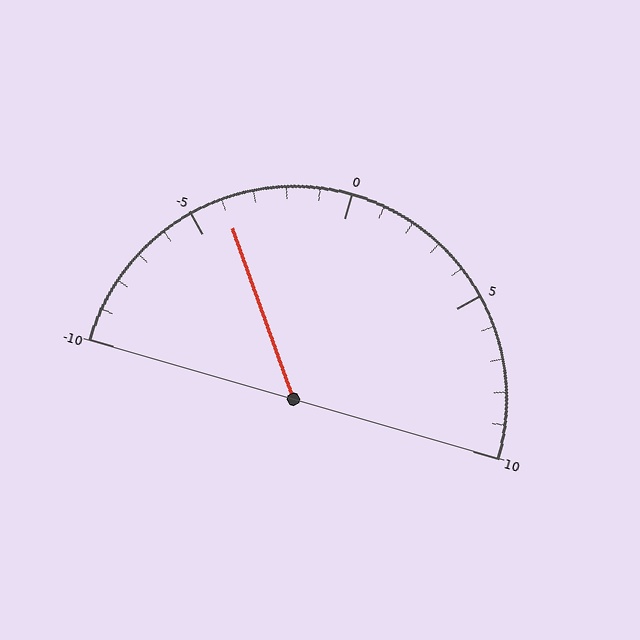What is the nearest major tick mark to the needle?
The nearest major tick mark is -5.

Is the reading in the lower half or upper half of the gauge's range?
The reading is in the lower half of the range (-10 to 10).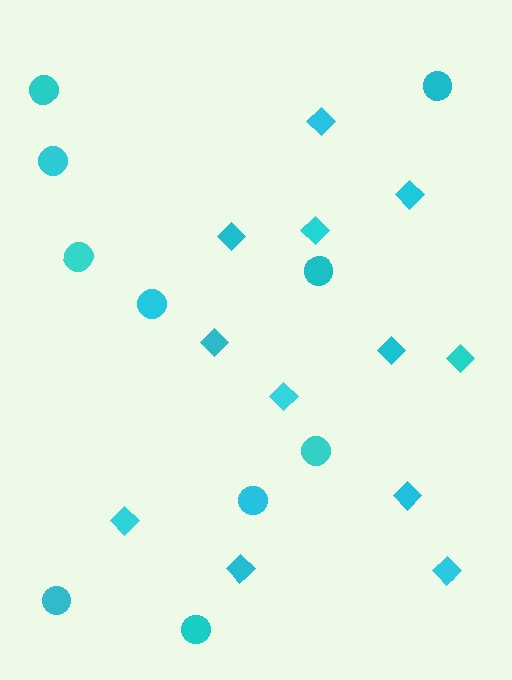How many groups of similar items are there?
There are 2 groups: one group of diamonds (12) and one group of circles (10).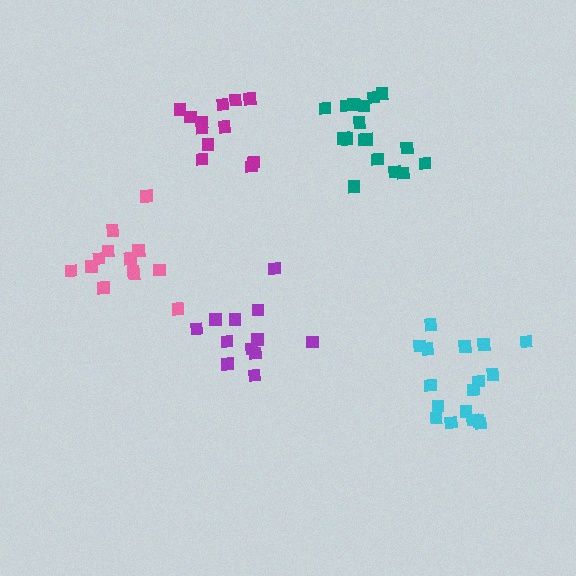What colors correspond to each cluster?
The clusters are colored: purple, magenta, teal, cyan, pink.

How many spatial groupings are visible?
There are 5 spatial groupings.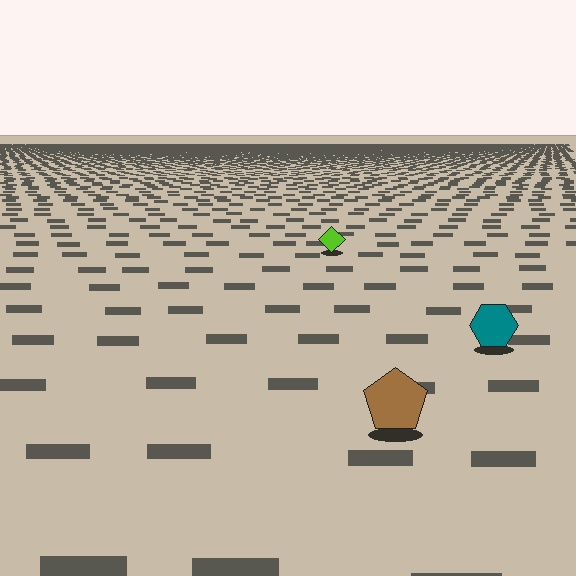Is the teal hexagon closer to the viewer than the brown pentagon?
No. The brown pentagon is closer — you can tell from the texture gradient: the ground texture is coarser near it.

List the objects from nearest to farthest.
From nearest to farthest: the brown pentagon, the teal hexagon, the lime diamond.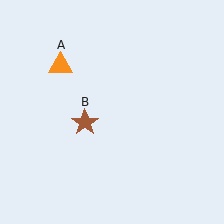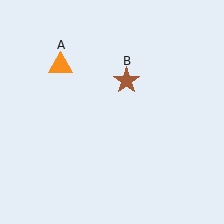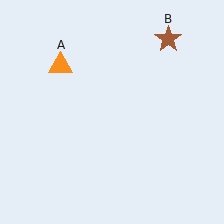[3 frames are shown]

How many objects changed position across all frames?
1 object changed position: brown star (object B).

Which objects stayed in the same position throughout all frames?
Orange triangle (object A) remained stationary.